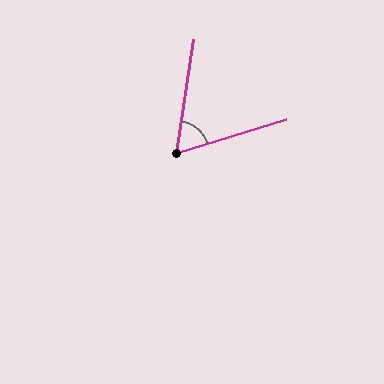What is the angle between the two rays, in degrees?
Approximately 64 degrees.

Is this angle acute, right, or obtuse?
It is acute.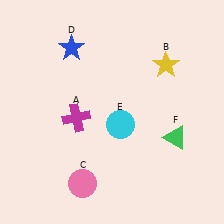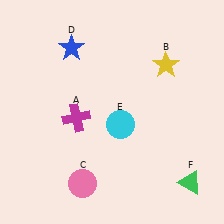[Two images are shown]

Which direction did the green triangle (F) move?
The green triangle (F) moved down.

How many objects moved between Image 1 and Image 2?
1 object moved between the two images.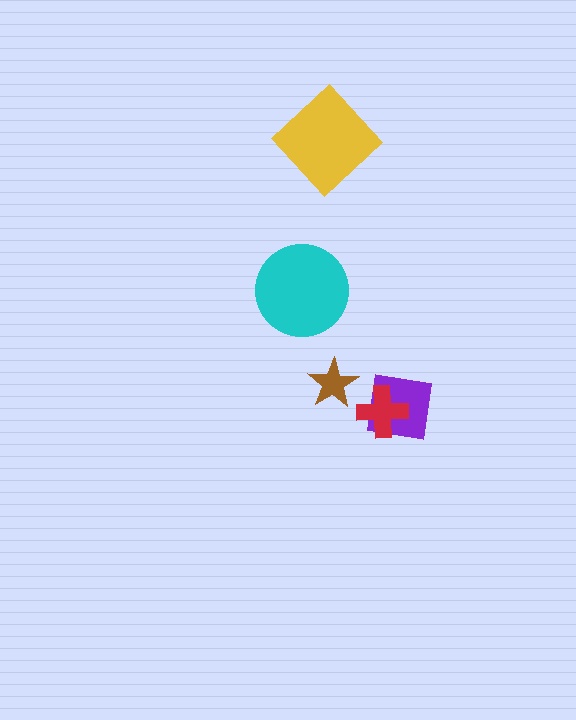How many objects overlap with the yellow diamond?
0 objects overlap with the yellow diamond.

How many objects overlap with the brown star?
0 objects overlap with the brown star.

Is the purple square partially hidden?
Yes, it is partially covered by another shape.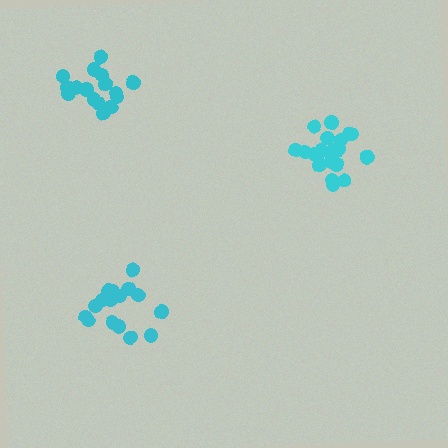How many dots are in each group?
Group 1: 16 dots, Group 2: 19 dots, Group 3: 17 dots (52 total).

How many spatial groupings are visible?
There are 3 spatial groupings.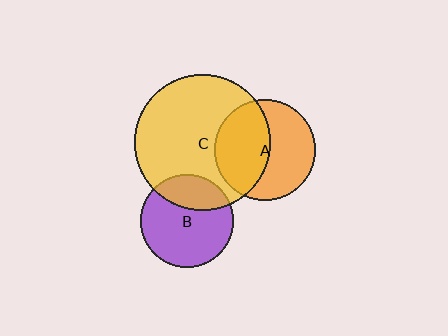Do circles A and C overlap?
Yes.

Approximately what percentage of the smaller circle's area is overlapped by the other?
Approximately 50%.